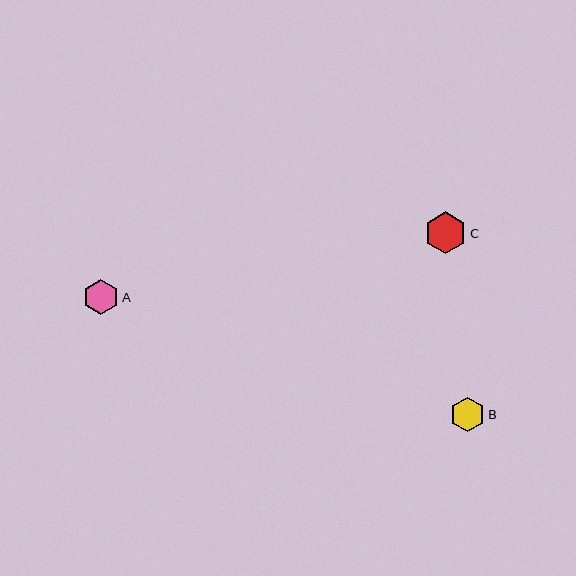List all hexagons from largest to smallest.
From largest to smallest: C, A, B.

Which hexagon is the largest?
Hexagon C is the largest with a size of approximately 42 pixels.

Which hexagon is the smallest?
Hexagon B is the smallest with a size of approximately 34 pixels.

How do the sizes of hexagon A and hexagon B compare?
Hexagon A and hexagon B are approximately the same size.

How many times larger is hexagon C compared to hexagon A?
Hexagon C is approximately 1.2 times the size of hexagon A.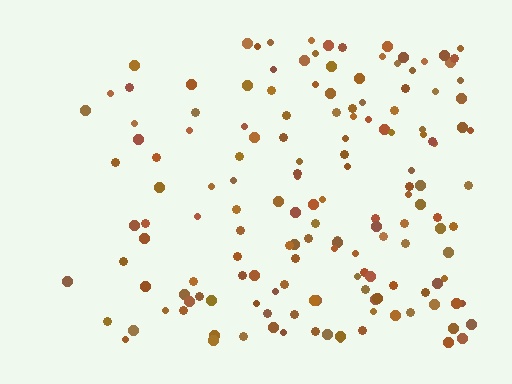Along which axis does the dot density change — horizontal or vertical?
Horizontal.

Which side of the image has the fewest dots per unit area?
The left.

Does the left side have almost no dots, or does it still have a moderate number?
Still a moderate number, just noticeably fewer than the right.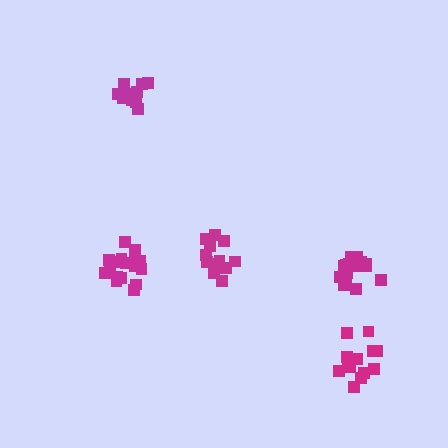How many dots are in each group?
Group 1: 15 dots, Group 2: 17 dots, Group 3: 12 dots, Group 4: 14 dots, Group 5: 13 dots (71 total).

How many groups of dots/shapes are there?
There are 5 groups.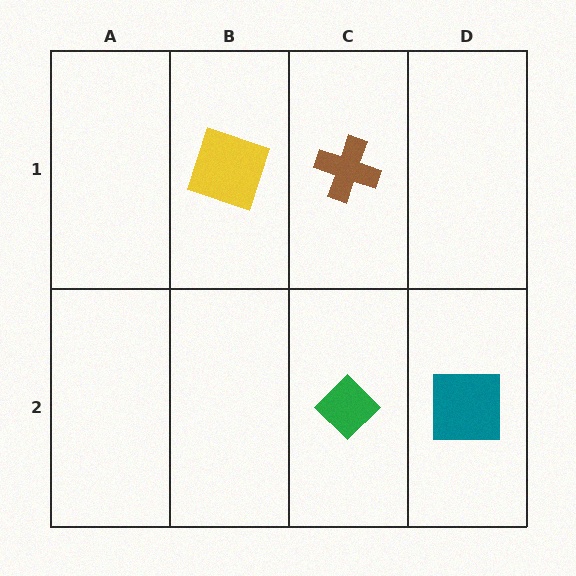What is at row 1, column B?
A yellow square.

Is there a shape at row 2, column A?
No, that cell is empty.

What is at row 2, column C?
A green diamond.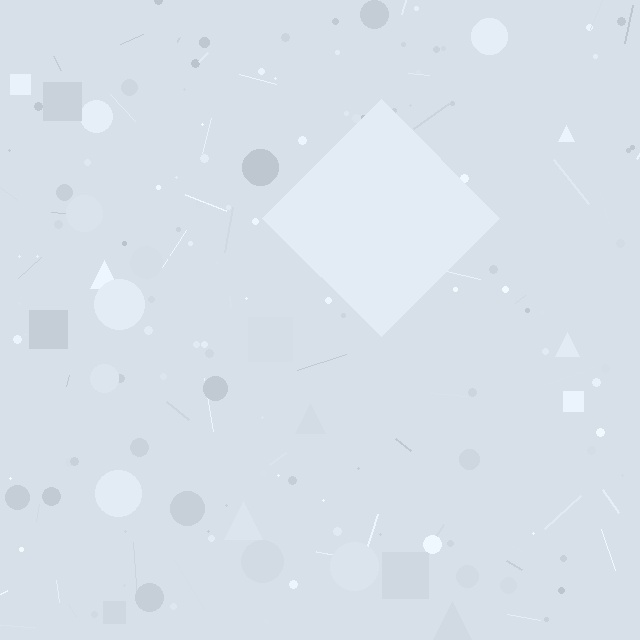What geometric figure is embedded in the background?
A diamond is embedded in the background.